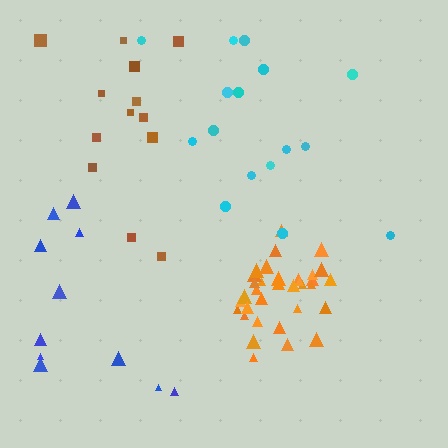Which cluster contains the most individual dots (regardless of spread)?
Orange (34).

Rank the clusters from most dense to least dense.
orange, cyan, brown, blue.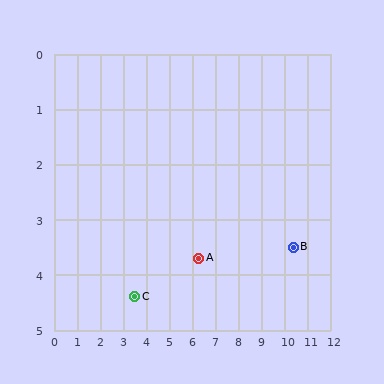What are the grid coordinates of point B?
Point B is at approximately (10.4, 3.5).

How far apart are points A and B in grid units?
Points A and B are about 4.1 grid units apart.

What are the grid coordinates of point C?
Point C is at approximately (3.5, 4.4).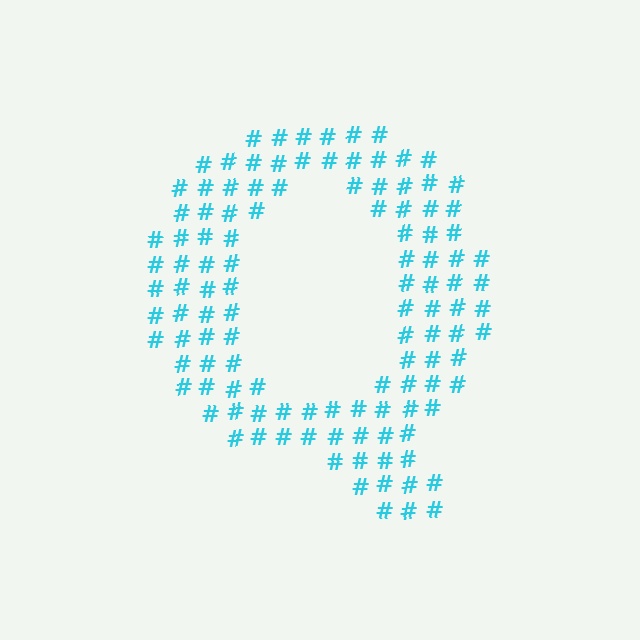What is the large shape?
The large shape is the letter Q.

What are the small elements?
The small elements are hash symbols.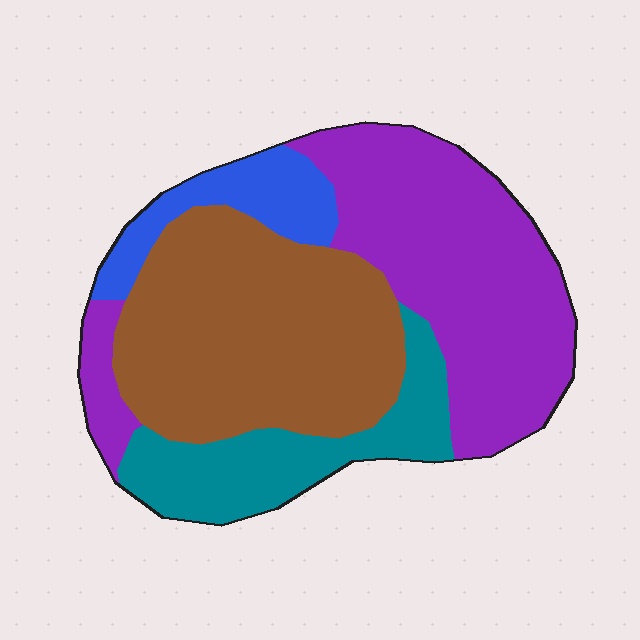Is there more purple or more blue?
Purple.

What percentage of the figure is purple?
Purple covers around 40% of the figure.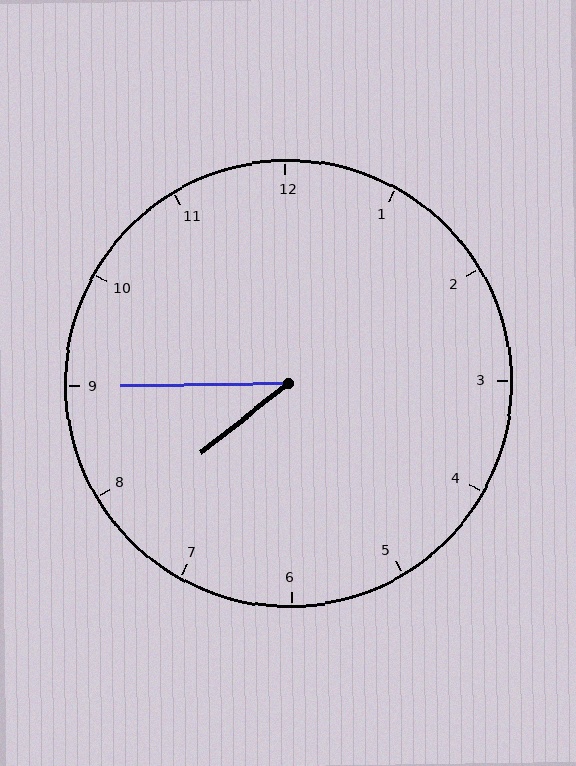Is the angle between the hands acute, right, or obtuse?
It is acute.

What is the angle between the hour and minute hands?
Approximately 38 degrees.